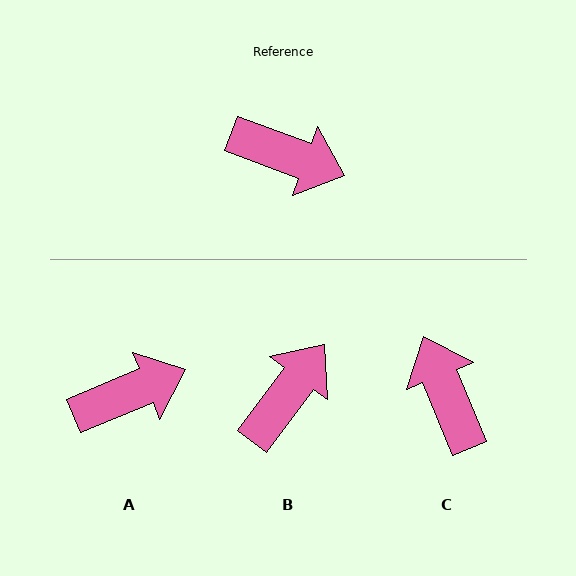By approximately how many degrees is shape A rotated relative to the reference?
Approximately 43 degrees counter-clockwise.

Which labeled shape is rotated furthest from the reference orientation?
C, about 132 degrees away.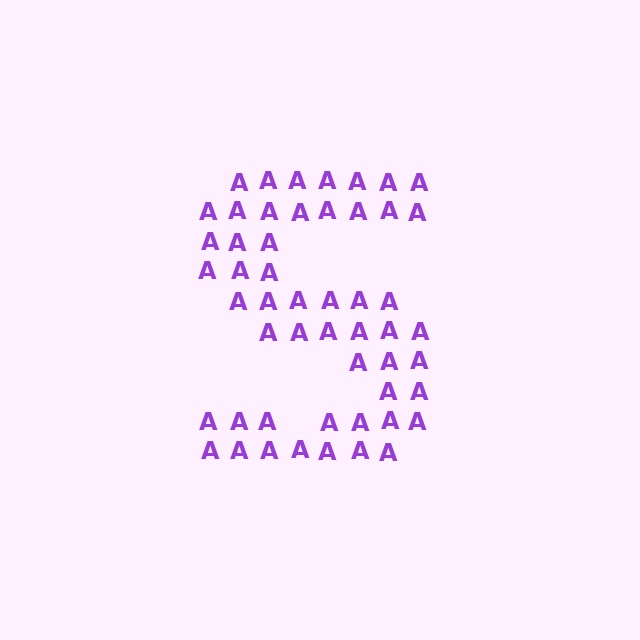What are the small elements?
The small elements are letter A's.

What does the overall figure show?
The overall figure shows the letter S.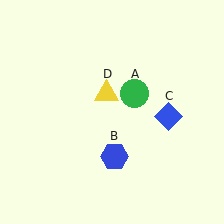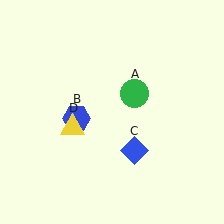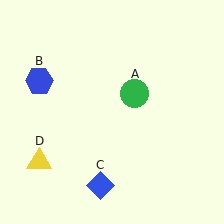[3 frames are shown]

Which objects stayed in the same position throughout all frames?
Green circle (object A) remained stationary.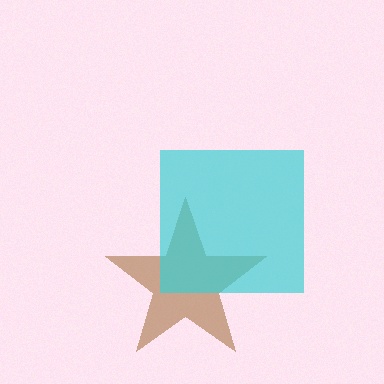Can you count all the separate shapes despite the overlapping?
Yes, there are 2 separate shapes.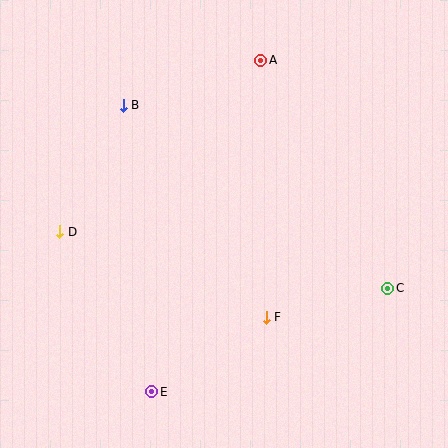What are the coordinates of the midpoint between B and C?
The midpoint between B and C is at (255, 197).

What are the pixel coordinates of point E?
Point E is at (152, 392).